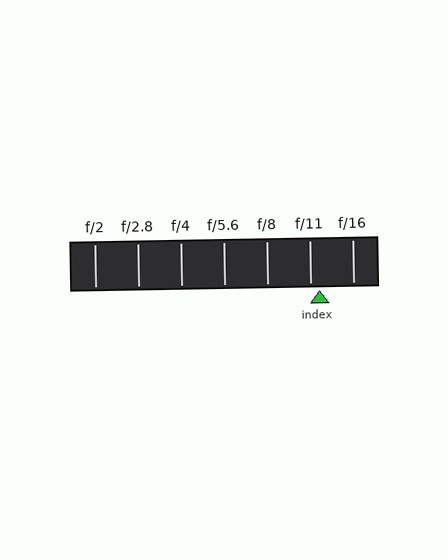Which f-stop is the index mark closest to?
The index mark is closest to f/11.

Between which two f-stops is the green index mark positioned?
The index mark is between f/11 and f/16.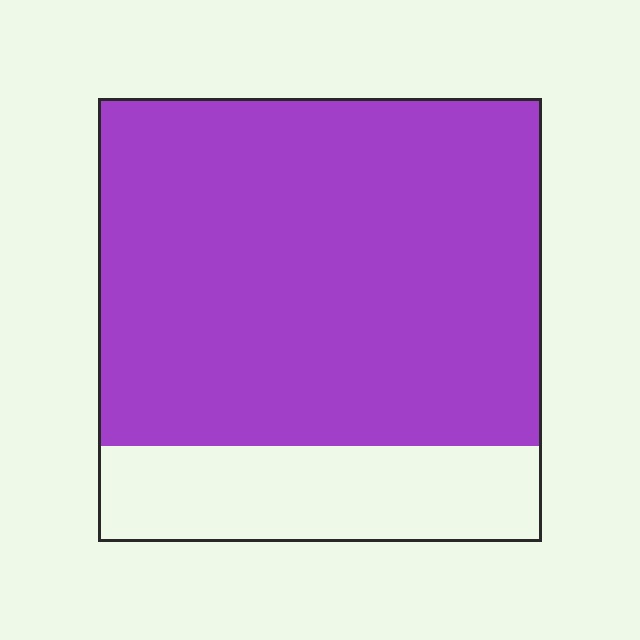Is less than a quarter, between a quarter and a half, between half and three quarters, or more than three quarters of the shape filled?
More than three quarters.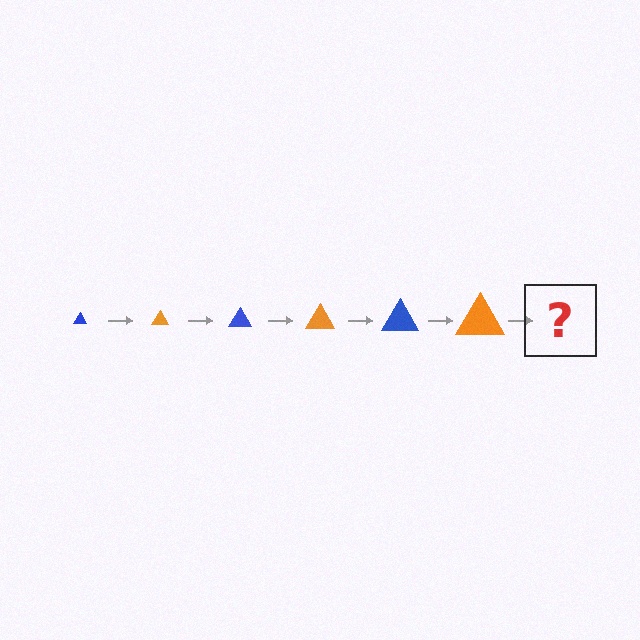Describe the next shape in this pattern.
It should be a blue triangle, larger than the previous one.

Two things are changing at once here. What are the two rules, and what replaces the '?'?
The two rules are that the triangle grows larger each step and the color cycles through blue and orange. The '?' should be a blue triangle, larger than the previous one.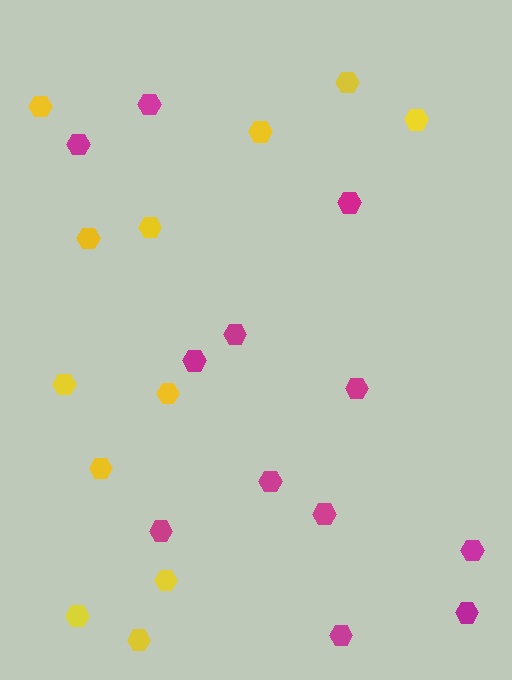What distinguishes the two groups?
There are 2 groups: one group of yellow hexagons (12) and one group of magenta hexagons (12).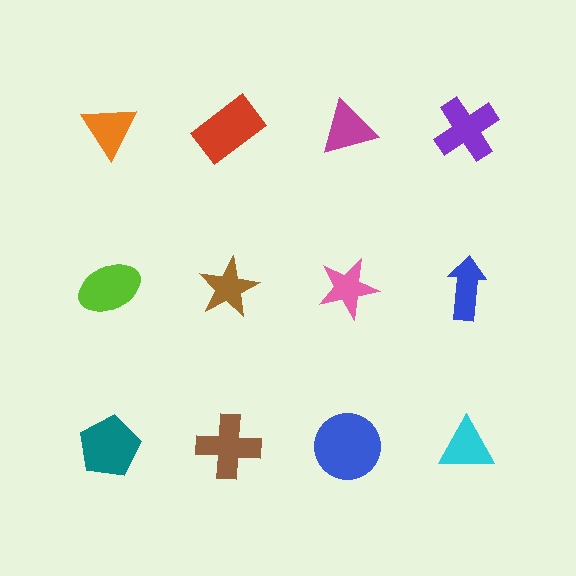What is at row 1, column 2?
A red rectangle.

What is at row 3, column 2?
A brown cross.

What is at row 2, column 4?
A blue arrow.